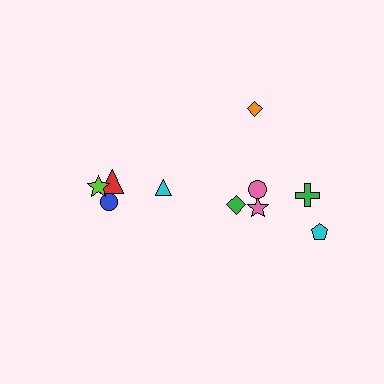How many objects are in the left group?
There are 4 objects.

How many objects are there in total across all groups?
There are 10 objects.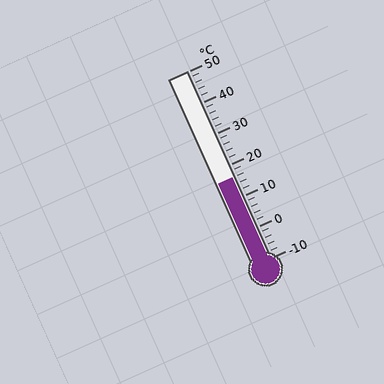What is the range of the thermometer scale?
The thermometer scale ranges from -10°C to 50°C.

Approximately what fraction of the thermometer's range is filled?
The thermometer is filled to approximately 45% of its range.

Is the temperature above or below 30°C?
The temperature is below 30°C.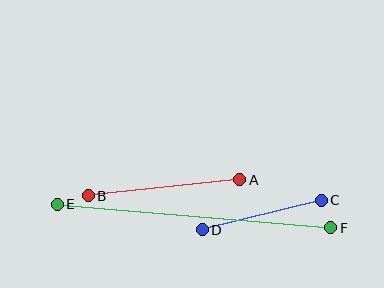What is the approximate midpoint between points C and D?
The midpoint is at approximately (262, 215) pixels.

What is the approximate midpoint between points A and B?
The midpoint is at approximately (164, 188) pixels.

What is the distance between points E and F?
The distance is approximately 275 pixels.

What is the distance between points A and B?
The distance is approximately 153 pixels.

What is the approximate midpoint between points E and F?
The midpoint is at approximately (194, 216) pixels.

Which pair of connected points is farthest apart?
Points E and F are farthest apart.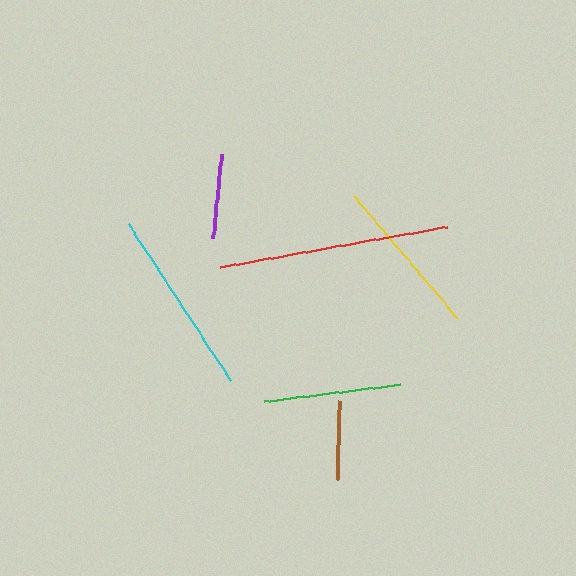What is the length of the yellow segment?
The yellow segment is approximately 162 pixels long.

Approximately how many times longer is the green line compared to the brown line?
The green line is approximately 1.7 times the length of the brown line.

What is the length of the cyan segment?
The cyan segment is approximately 188 pixels long.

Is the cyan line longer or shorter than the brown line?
The cyan line is longer than the brown line.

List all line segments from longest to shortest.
From longest to shortest: red, cyan, yellow, green, purple, brown.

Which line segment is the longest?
The red line is the longest at approximately 230 pixels.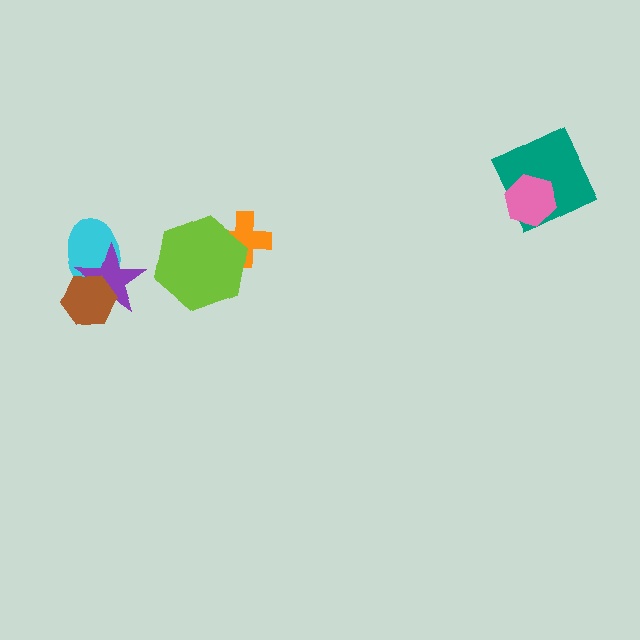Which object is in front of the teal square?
The pink hexagon is in front of the teal square.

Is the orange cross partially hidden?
Yes, it is partially covered by another shape.